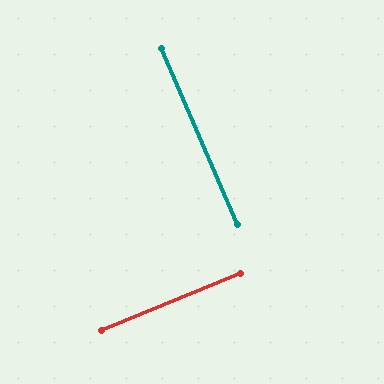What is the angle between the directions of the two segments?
Approximately 89 degrees.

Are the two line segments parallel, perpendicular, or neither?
Perpendicular — they meet at approximately 89°.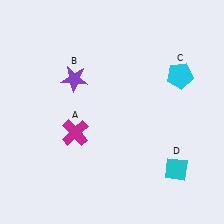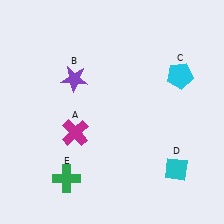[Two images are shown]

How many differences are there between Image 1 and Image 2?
There is 1 difference between the two images.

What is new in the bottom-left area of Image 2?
A green cross (E) was added in the bottom-left area of Image 2.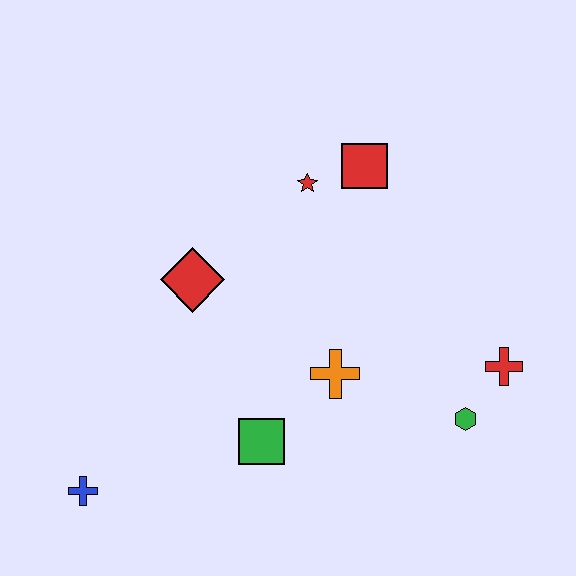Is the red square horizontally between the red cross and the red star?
Yes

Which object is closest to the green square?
The orange cross is closest to the green square.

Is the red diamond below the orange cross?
No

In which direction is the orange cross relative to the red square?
The orange cross is below the red square.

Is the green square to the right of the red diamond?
Yes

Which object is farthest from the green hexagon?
The blue cross is farthest from the green hexagon.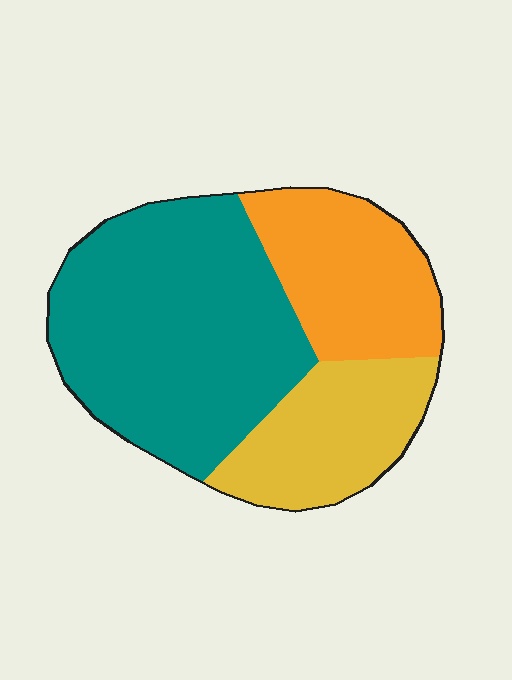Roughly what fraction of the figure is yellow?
Yellow takes up about one quarter (1/4) of the figure.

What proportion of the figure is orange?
Orange covers 25% of the figure.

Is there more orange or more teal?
Teal.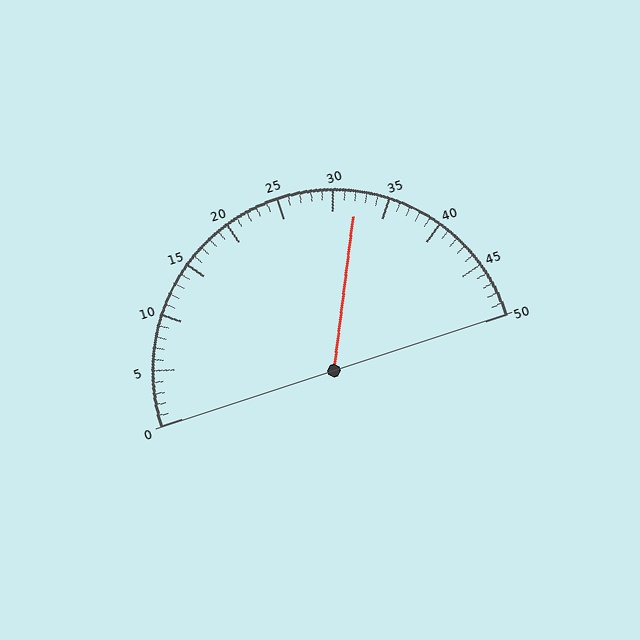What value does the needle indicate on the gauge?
The needle indicates approximately 32.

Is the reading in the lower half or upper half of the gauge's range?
The reading is in the upper half of the range (0 to 50).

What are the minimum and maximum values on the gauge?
The gauge ranges from 0 to 50.